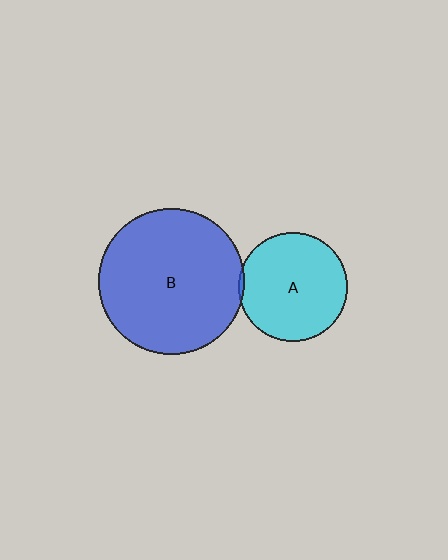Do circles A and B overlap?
Yes.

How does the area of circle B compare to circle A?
Approximately 1.8 times.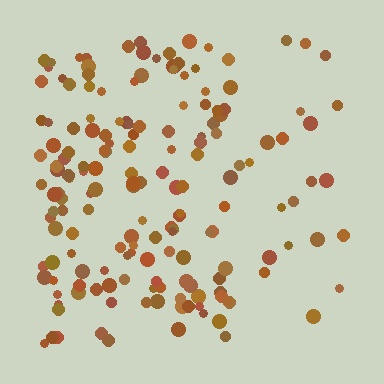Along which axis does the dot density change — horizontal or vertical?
Horizontal.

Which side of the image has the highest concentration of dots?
The left.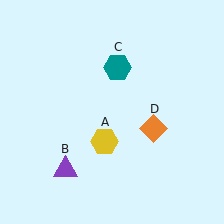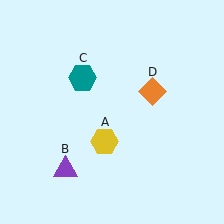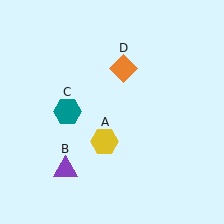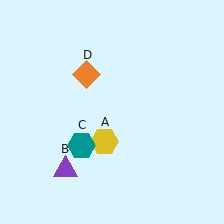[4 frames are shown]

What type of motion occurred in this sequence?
The teal hexagon (object C), orange diamond (object D) rotated counterclockwise around the center of the scene.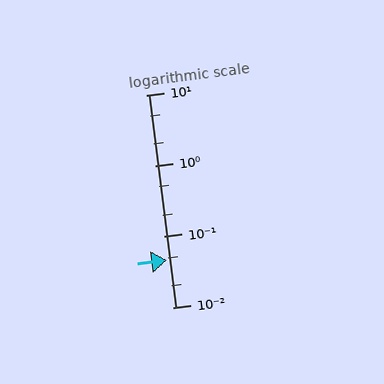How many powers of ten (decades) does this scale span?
The scale spans 3 decades, from 0.01 to 10.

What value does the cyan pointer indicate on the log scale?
The pointer indicates approximately 0.047.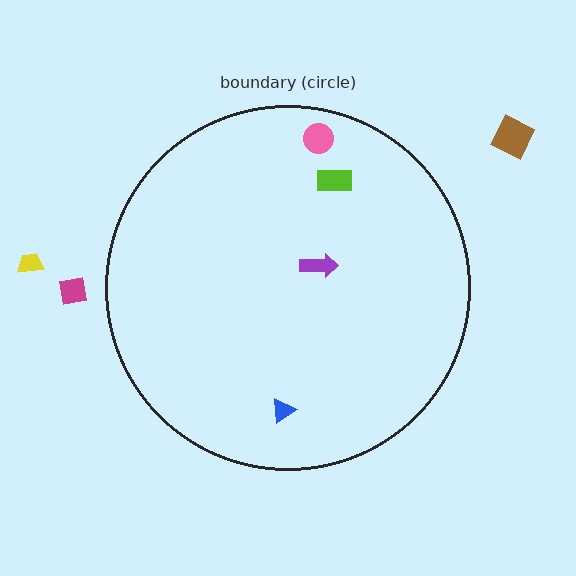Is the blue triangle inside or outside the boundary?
Inside.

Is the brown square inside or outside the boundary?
Outside.